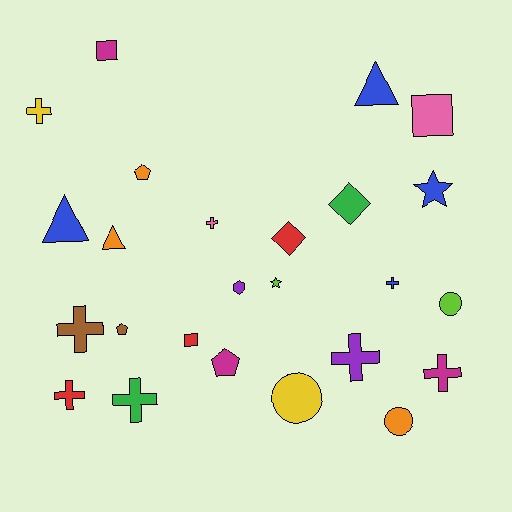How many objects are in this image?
There are 25 objects.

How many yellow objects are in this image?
There are 2 yellow objects.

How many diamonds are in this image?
There are 2 diamonds.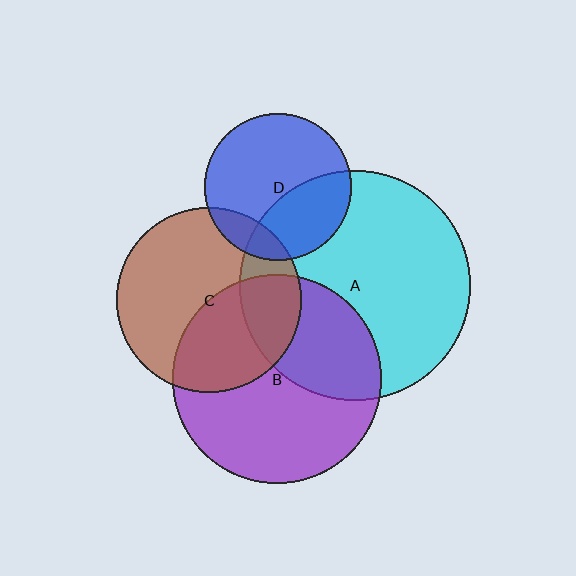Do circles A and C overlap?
Yes.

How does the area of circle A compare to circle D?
Approximately 2.5 times.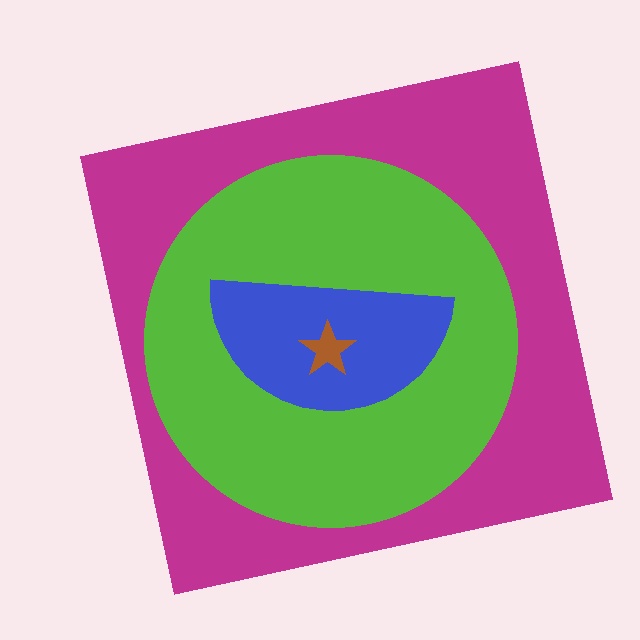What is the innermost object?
The brown star.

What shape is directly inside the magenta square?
The lime circle.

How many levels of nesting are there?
4.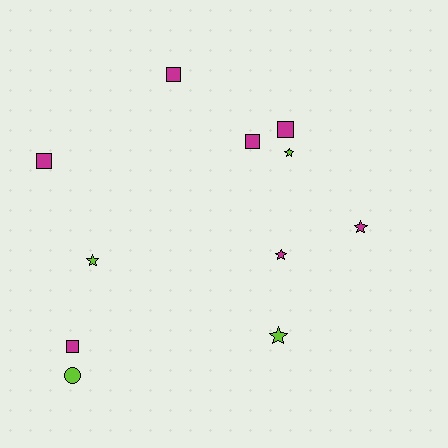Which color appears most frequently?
Magenta, with 7 objects.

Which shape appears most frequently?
Star, with 5 objects.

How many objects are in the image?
There are 11 objects.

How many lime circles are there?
There is 1 lime circle.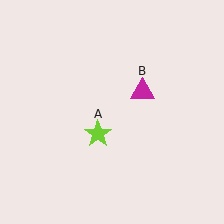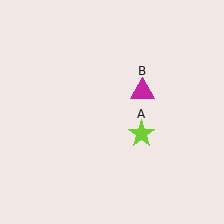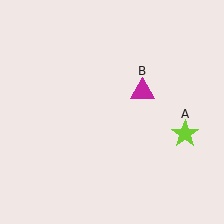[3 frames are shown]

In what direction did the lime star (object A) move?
The lime star (object A) moved right.